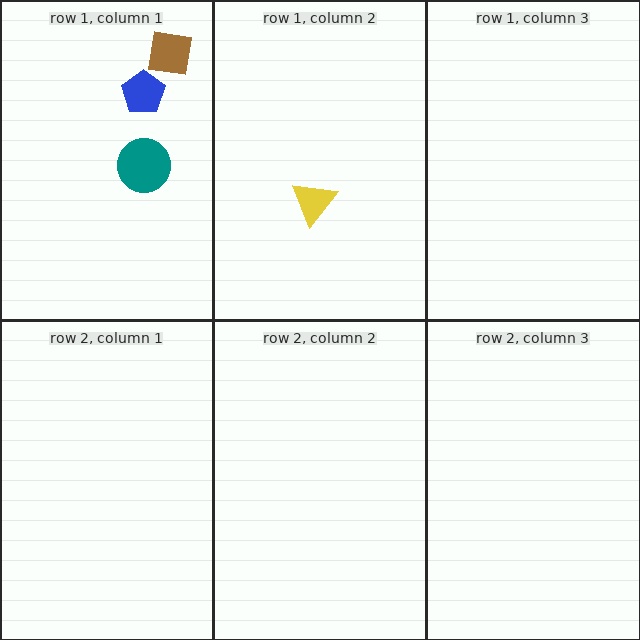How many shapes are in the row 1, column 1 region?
3.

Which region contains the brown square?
The row 1, column 1 region.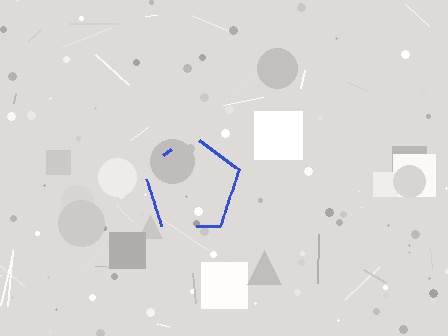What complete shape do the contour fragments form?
The contour fragments form a pentagon.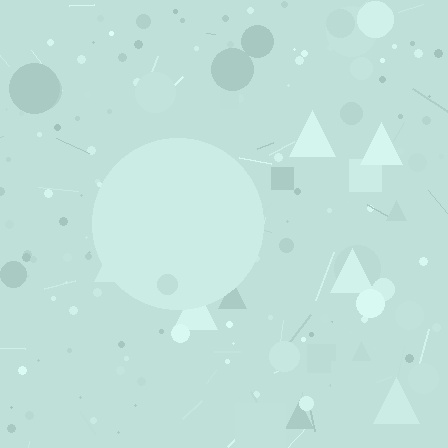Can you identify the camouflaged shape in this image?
The camouflaged shape is a circle.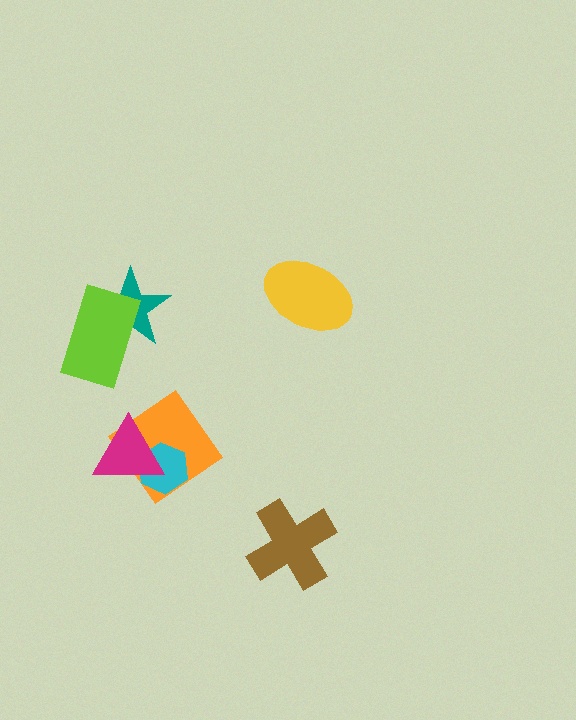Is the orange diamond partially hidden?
Yes, it is partially covered by another shape.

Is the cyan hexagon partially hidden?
Yes, it is partially covered by another shape.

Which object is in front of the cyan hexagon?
The magenta triangle is in front of the cyan hexagon.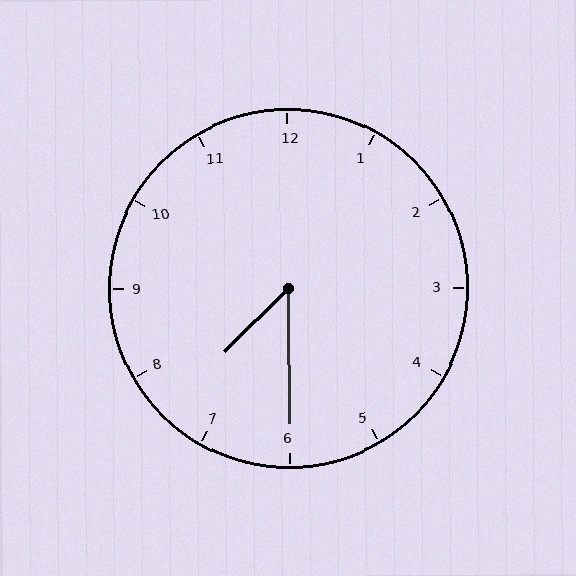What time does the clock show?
7:30.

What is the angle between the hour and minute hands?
Approximately 45 degrees.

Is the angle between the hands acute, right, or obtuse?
It is acute.